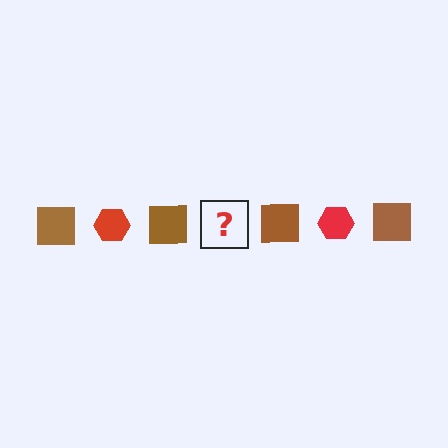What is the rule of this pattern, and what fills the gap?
The rule is that the pattern alternates between brown square and red hexagon. The gap should be filled with a red hexagon.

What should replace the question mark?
The question mark should be replaced with a red hexagon.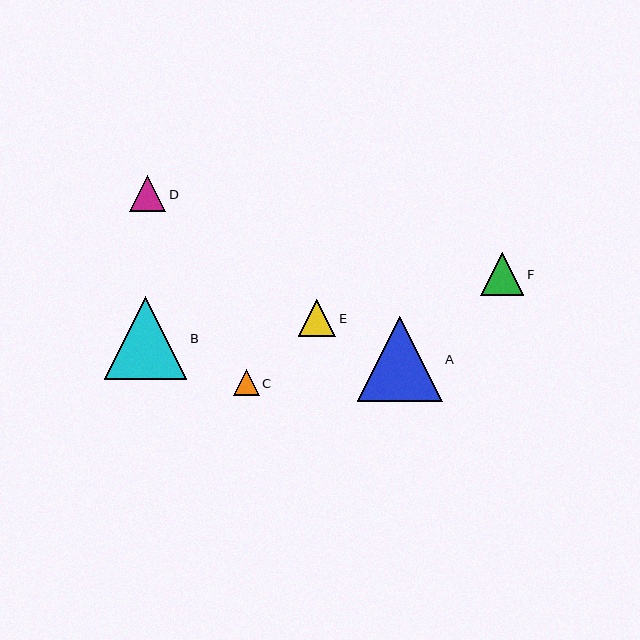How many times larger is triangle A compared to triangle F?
Triangle A is approximately 2.0 times the size of triangle F.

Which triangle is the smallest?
Triangle C is the smallest with a size of approximately 26 pixels.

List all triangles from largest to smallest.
From largest to smallest: A, B, F, E, D, C.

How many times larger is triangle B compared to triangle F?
Triangle B is approximately 1.9 times the size of triangle F.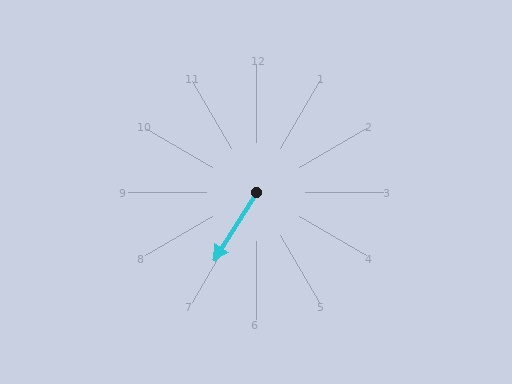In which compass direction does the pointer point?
Southwest.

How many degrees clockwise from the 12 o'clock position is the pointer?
Approximately 212 degrees.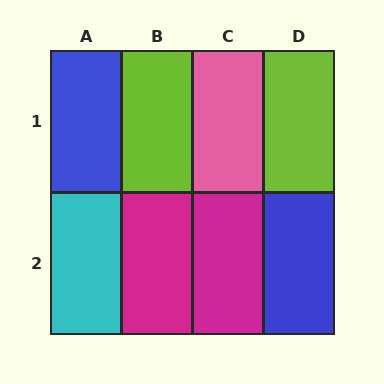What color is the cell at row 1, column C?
Pink.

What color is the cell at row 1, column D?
Lime.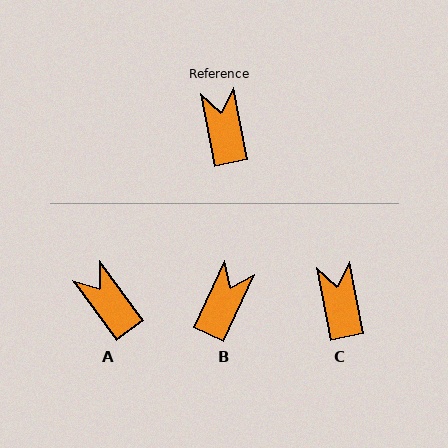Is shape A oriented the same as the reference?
No, it is off by about 25 degrees.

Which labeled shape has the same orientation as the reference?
C.